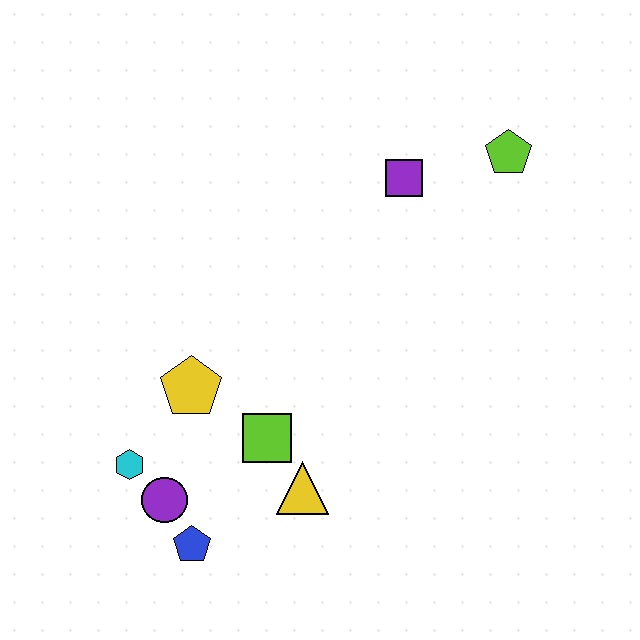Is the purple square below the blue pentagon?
No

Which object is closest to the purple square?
The lime pentagon is closest to the purple square.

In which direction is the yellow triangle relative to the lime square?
The yellow triangle is below the lime square.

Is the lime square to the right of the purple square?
No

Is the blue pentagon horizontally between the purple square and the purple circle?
Yes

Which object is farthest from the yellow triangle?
The lime pentagon is farthest from the yellow triangle.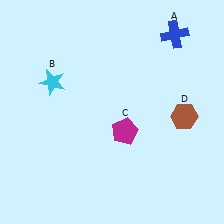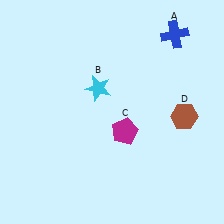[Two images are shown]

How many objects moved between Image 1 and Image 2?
1 object moved between the two images.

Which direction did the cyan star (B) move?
The cyan star (B) moved right.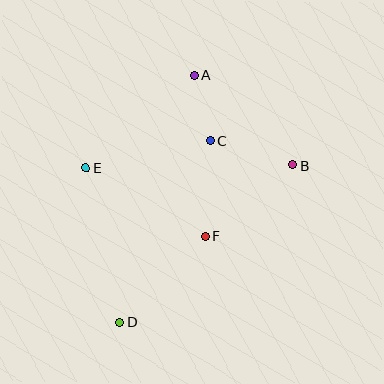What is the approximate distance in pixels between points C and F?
The distance between C and F is approximately 96 pixels.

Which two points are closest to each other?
Points A and C are closest to each other.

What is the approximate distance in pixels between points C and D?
The distance between C and D is approximately 203 pixels.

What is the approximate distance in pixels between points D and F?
The distance between D and F is approximately 121 pixels.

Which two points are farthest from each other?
Points A and D are farthest from each other.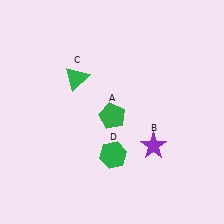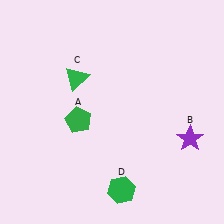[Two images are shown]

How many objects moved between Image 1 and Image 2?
3 objects moved between the two images.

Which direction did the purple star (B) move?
The purple star (B) moved right.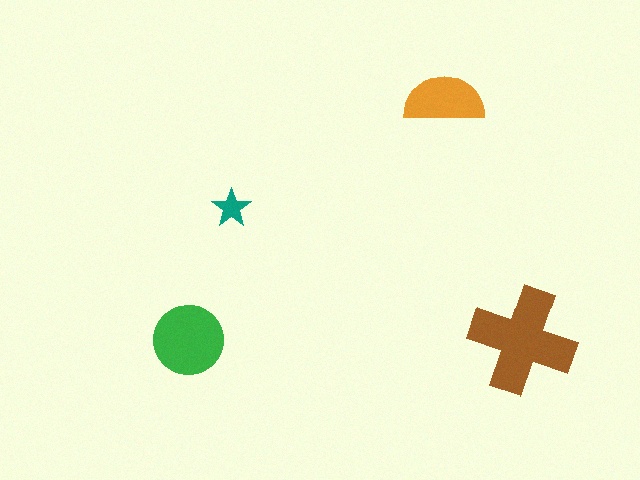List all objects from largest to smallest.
The brown cross, the green circle, the orange semicircle, the teal star.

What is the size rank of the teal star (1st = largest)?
4th.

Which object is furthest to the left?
The green circle is leftmost.